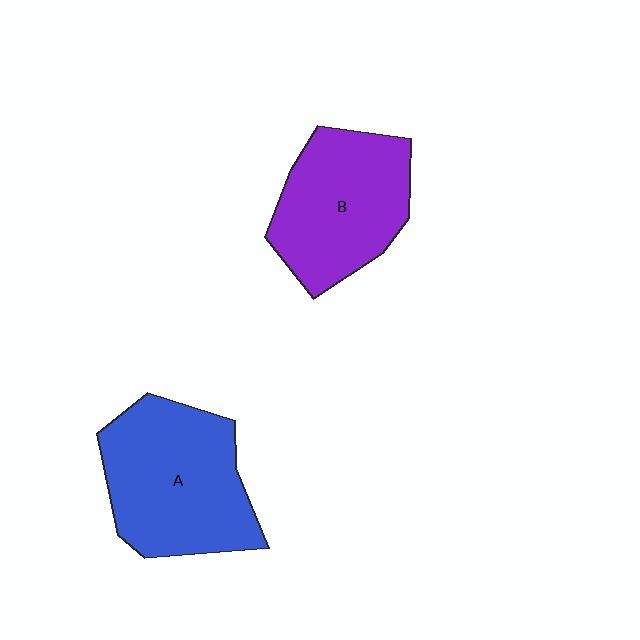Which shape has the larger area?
Shape A (blue).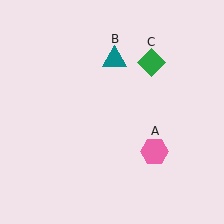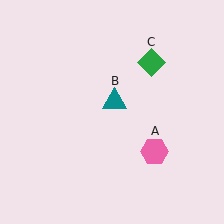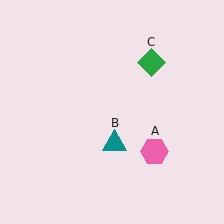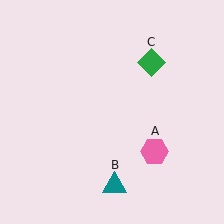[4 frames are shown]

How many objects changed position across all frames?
1 object changed position: teal triangle (object B).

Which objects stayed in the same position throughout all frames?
Pink hexagon (object A) and green diamond (object C) remained stationary.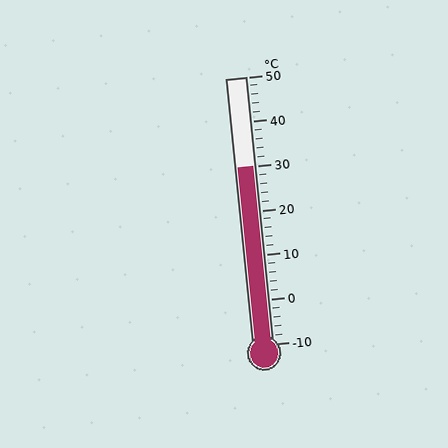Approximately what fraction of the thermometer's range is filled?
The thermometer is filled to approximately 65% of its range.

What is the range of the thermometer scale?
The thermometer scale ranges from -10°C to 50°C.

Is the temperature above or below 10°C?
The temperature is above 10°C.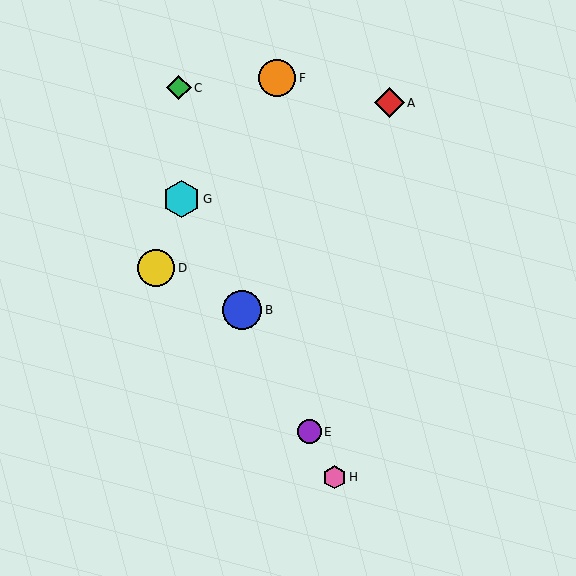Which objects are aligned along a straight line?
Objects B, E, G, H are aligned along a straight line.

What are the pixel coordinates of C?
Object C is at (179, 88).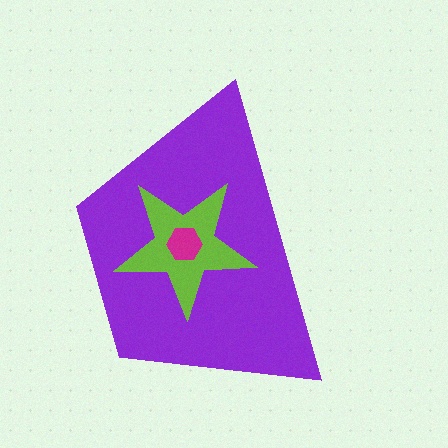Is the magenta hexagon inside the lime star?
Yes.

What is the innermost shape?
The magenta hexagon.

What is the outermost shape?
The purple trapezoid.